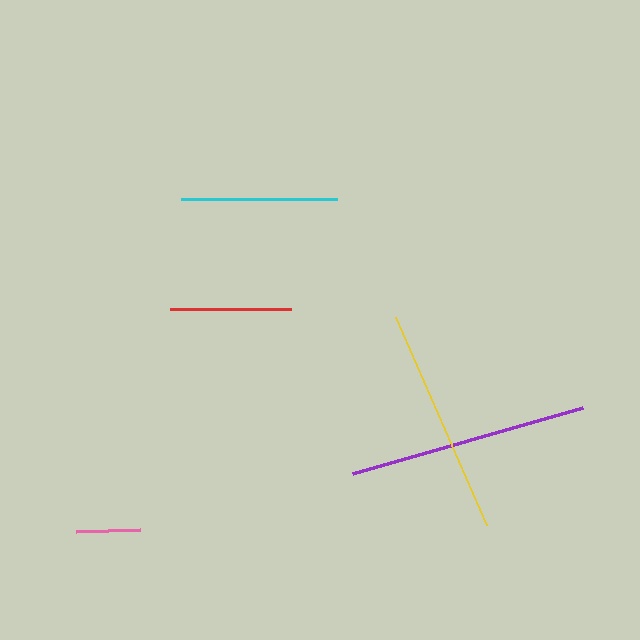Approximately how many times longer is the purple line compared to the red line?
The purple line is approximately 2.0 times the length of the red line.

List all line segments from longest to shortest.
From longest to shortest: purple, yellow, cyan, red, pink.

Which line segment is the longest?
The purple line is the longest at approximately 240 pixels.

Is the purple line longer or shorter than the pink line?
The purple line is longer than the pink line.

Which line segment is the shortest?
The pink line is the shortest at approximately 64 pixels.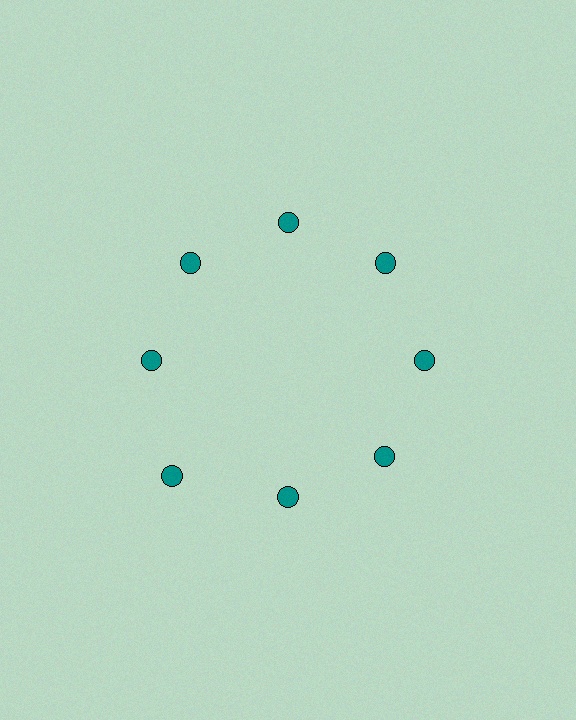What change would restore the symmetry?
The symmetry would be restored by moving it inward, back onto the ring so that all 8 circles sit at equal angles and equal distance from the center.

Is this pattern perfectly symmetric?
No. The 8 teal circles are arranged in a ring, but one element near the 8 o'clock position is pushed outward from the center, breaking the 8-fold rotational symmetry.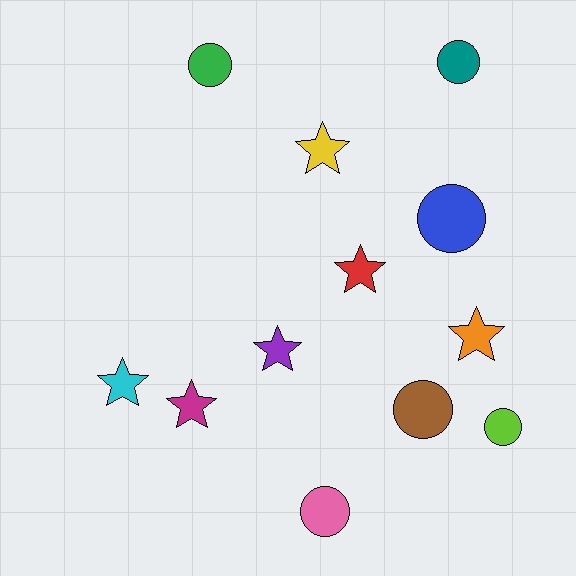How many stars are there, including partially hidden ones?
There are 6 stars.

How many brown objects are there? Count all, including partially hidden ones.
There is 1 brown object.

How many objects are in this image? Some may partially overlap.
There are 12 objects.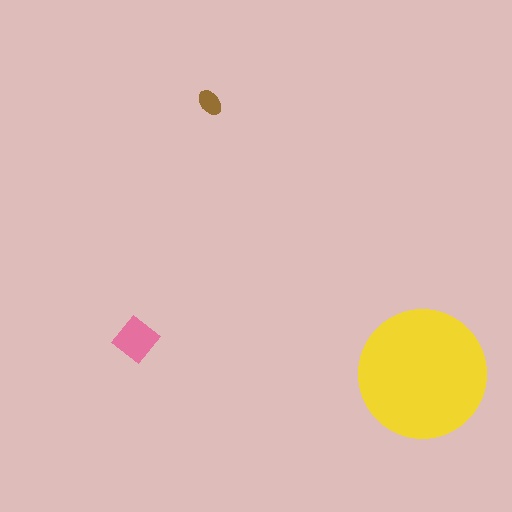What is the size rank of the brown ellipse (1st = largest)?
3rd.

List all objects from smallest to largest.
The brown ellipse, the pink diamond, the yellow circle.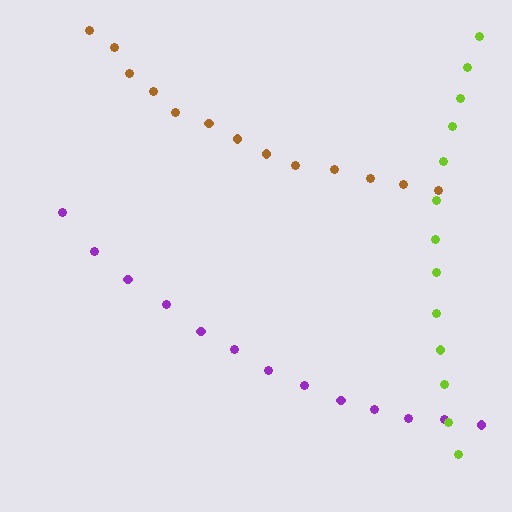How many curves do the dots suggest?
There are 3 distinct paths.